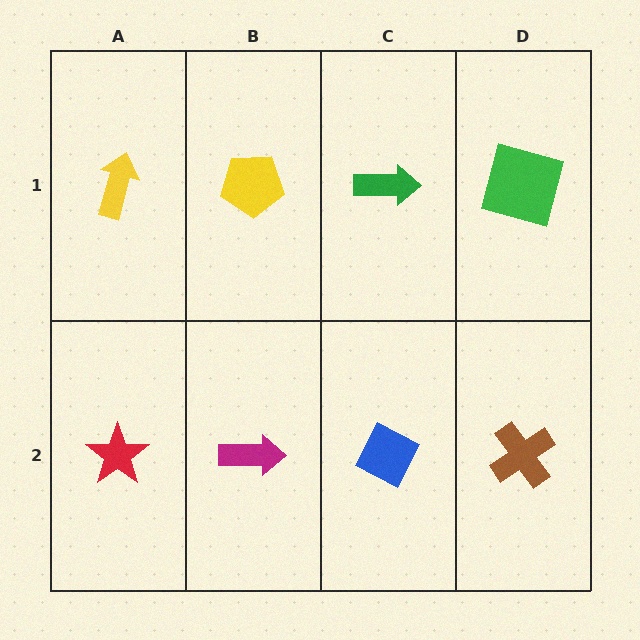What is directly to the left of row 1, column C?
A yellow pentagon.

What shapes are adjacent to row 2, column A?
A yellow arrow (row 1, column A), a magenta arrow (row 2, column B).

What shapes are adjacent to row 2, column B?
A yellow pentagon (row 1, column B), a red star (row 2, column A), a blue diamond (row 2, column C).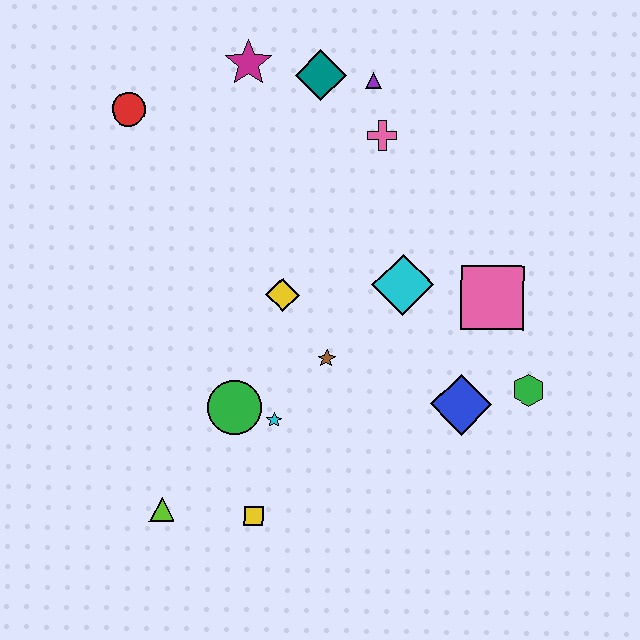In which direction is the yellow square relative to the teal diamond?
The yellow square is below the teal diamond.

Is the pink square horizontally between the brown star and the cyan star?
No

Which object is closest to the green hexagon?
The blue diamond is closest to the green hexagon.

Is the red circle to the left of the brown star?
Yes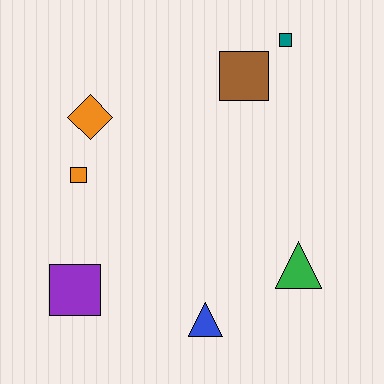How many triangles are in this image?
There are 2 triangles.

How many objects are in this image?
There are 7 objects.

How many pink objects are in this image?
There are no pink objects.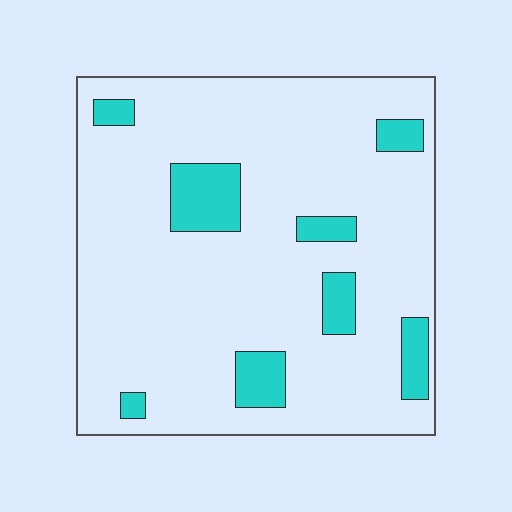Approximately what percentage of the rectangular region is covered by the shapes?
Approximately 15%.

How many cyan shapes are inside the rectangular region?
8.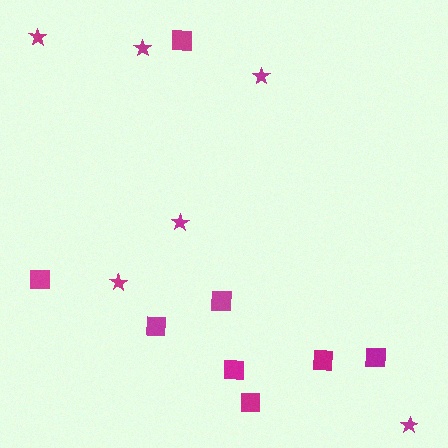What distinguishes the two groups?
There are 2 groups: one group of stars (6) and one group of squares (8).